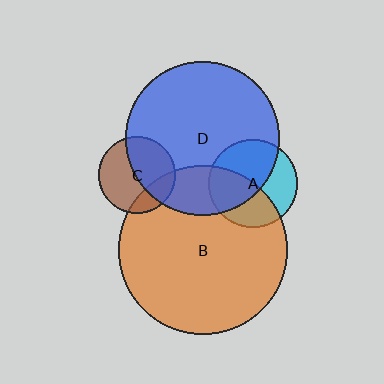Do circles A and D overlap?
Yes.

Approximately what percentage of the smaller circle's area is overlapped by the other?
Approximately 55%.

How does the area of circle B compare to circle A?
Approximately 3.7 times.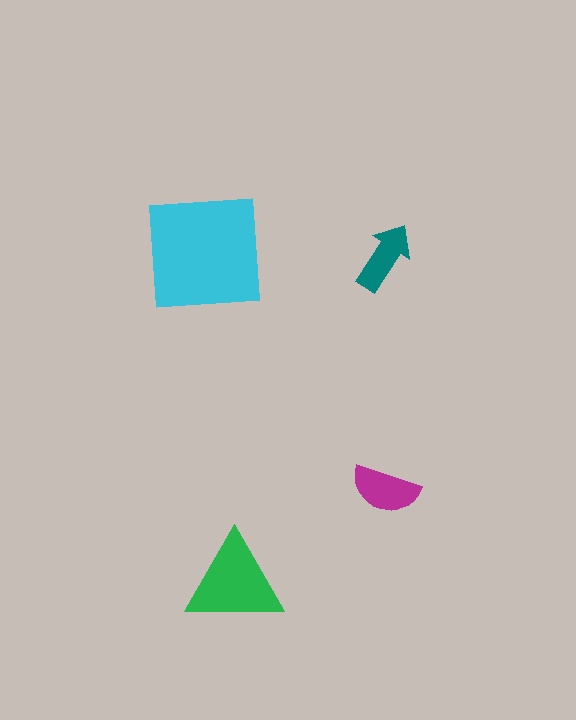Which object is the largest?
The cyan square.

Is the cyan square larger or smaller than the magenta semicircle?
Larger.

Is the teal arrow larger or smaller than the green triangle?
Smaller.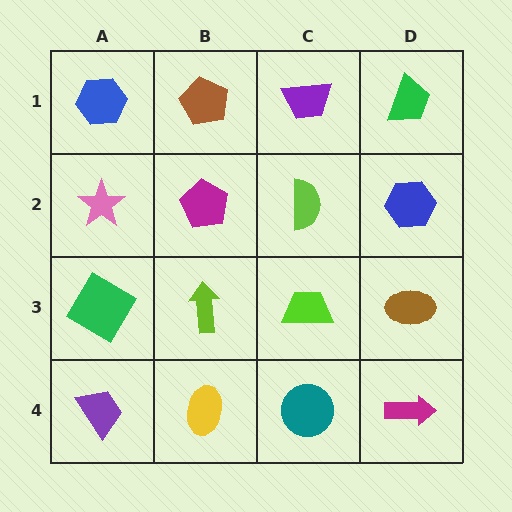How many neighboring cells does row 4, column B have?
3.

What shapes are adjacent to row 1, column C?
A lime semicircle (row 2, column C), a brown pentagon (row 1, column B), a green trapezoid (row 1, column D).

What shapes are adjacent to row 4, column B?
A lime arrow (row 3, column B), a purple trapezoid (row 4, column A), a teal circle (row 4, column C).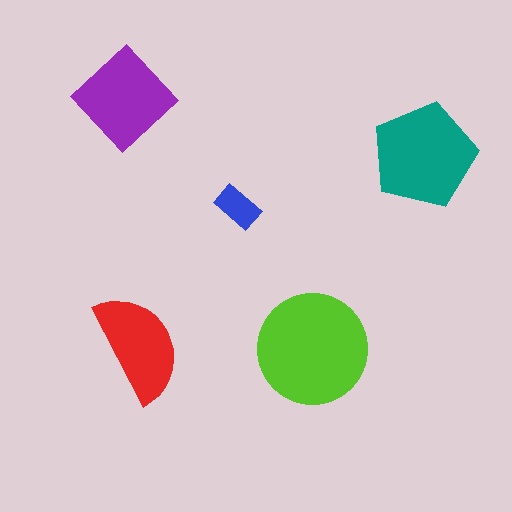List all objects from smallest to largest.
The blue rectangle, the red semicircle, the purple diamond, the teal pentagon, the lime circle.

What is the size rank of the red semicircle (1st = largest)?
4th.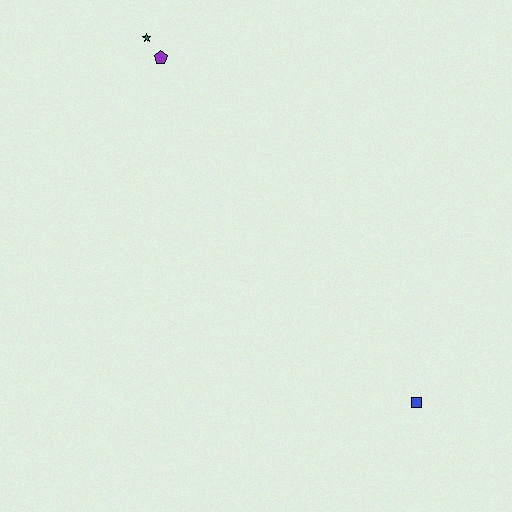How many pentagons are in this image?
There is 1 pentagon.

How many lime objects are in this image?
There are no lime objects.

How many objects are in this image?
There are 3 objects.